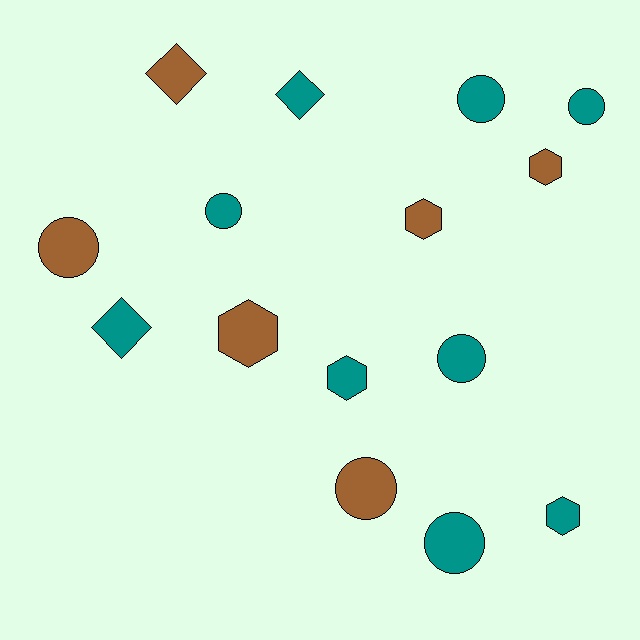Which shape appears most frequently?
Circle, with 7 objects.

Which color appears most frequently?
Teal, with 9 objects.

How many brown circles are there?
There are 2 brown circles.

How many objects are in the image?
There are 15 objects.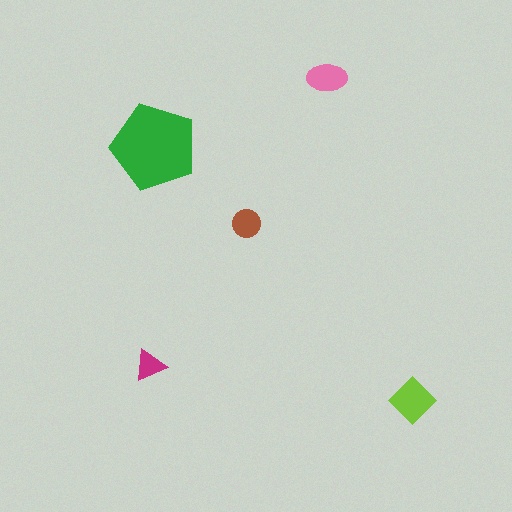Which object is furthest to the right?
The lime diamond is rightmost.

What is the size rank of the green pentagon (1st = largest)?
1st.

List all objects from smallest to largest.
The magenta triangle, the brown circle, the pink ellipse, the lime diamond, the green pentagon.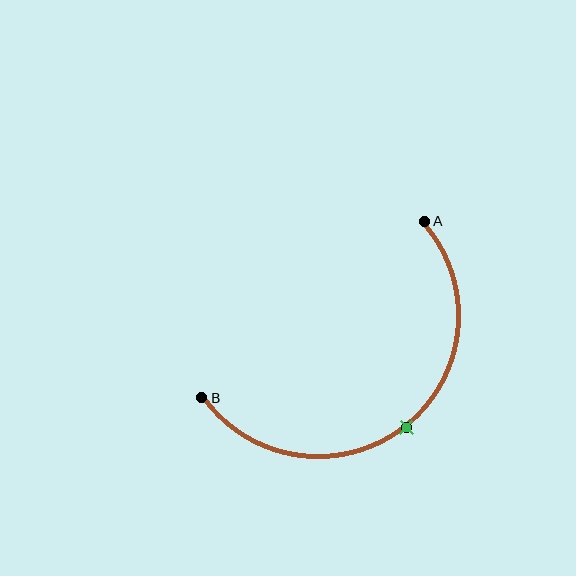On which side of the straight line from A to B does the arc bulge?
The arc bulges below and to the right of the straight line connecting A and B.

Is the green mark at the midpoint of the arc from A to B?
Yes. The green mark lies on the arc at equal arc-length from both A and B — it is the arc midpoint.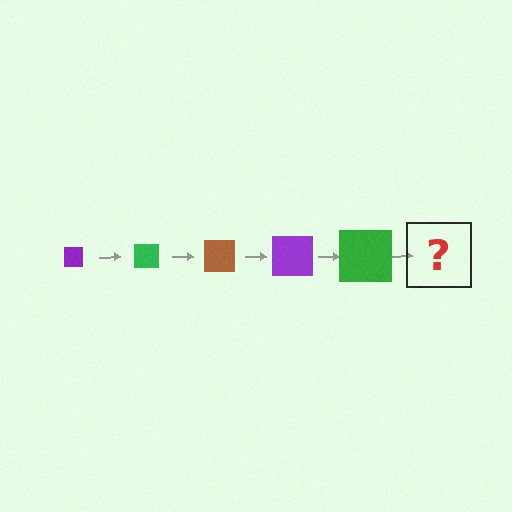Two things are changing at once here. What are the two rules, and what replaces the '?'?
The two rules are that the square grows larger each step and the color cycles through purple, green, and brown. The '?' should be a brown square, larger than the previous one.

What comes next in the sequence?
The next element should be a brown square, larger than the previous one.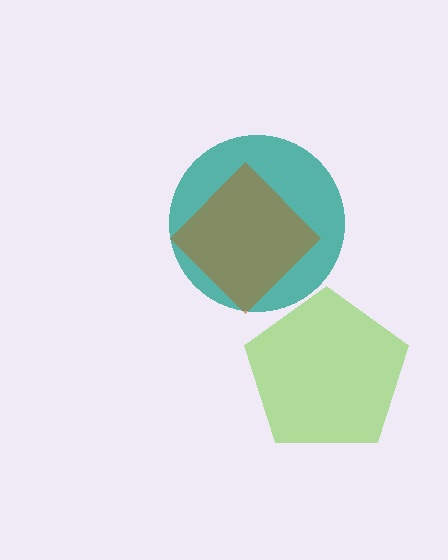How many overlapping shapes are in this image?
There are 3 overlapping shapes in the image.